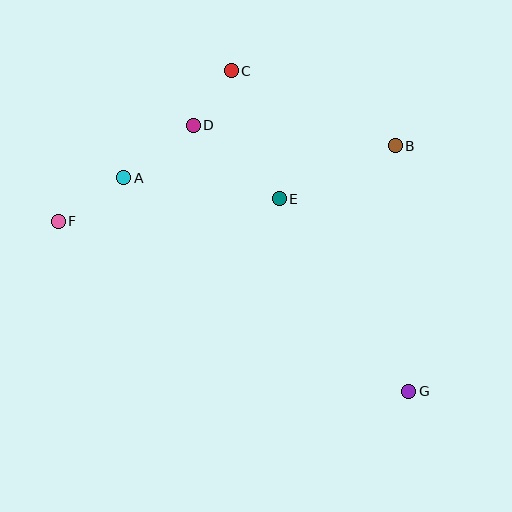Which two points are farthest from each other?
Points F and G are farthest from each other.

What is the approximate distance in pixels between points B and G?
The distance between B and G is approximately 246 pixels.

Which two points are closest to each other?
Points C and D are closest to each other.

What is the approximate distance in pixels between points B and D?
The distance between B and D is approximately 203 pixels.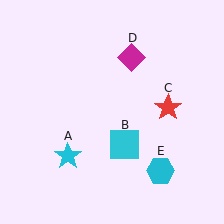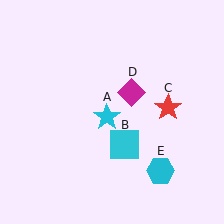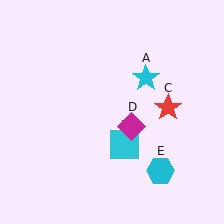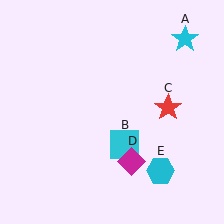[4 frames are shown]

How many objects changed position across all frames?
2 objects changed position: cyan star (object A), magenta diamond (object D).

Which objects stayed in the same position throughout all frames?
Cyan square (object B) and red star (object C) and cyan hexagon (object E) remained stationary.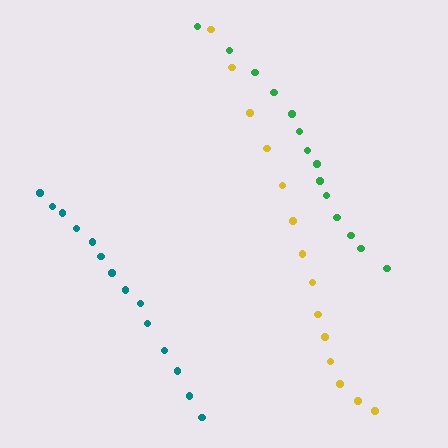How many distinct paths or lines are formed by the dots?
There are 3 distinct paths.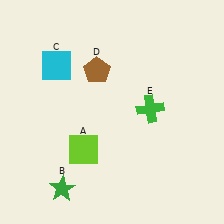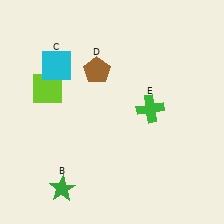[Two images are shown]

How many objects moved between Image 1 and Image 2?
1 object moved between the two images.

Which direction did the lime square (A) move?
The lime square (A) moved up.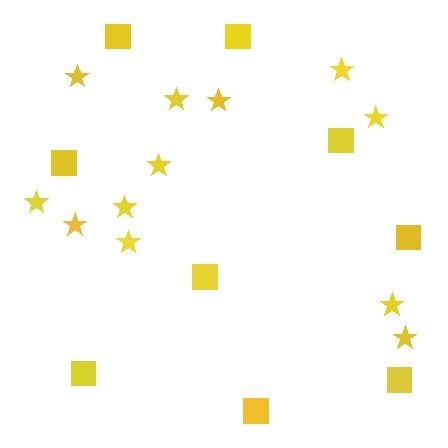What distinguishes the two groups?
There are 2 groups: one group of squares (9) and one group of stars (12).